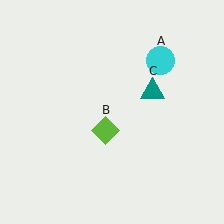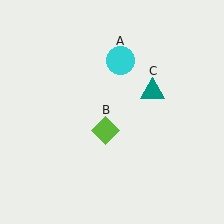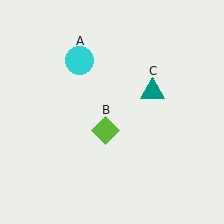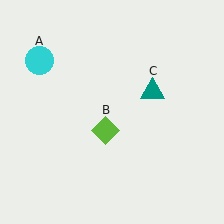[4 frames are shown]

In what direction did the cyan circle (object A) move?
The cyan circle (object A) moved left.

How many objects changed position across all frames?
1 object changed position: cyan circle (object A).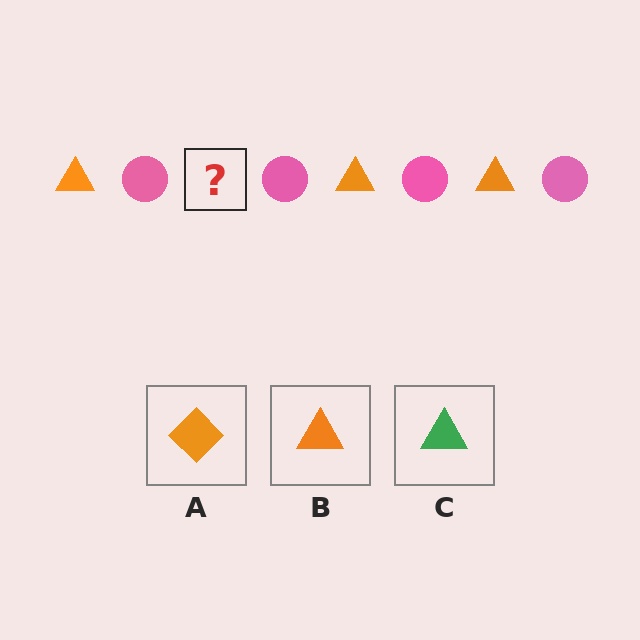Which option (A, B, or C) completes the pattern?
B.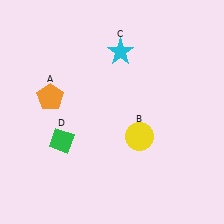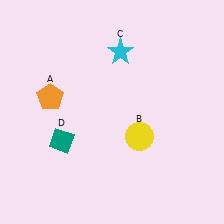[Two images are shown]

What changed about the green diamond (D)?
In Image 1, D is green. In Image 2, it changed to teal.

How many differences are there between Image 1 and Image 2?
There is 1 difference between the two images.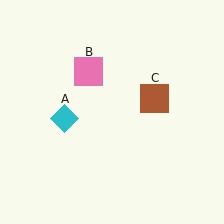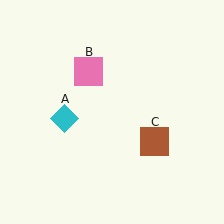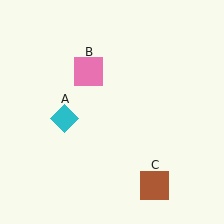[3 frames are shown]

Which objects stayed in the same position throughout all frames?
Cyan diamond (object A) and pink square (object B) remained stationary.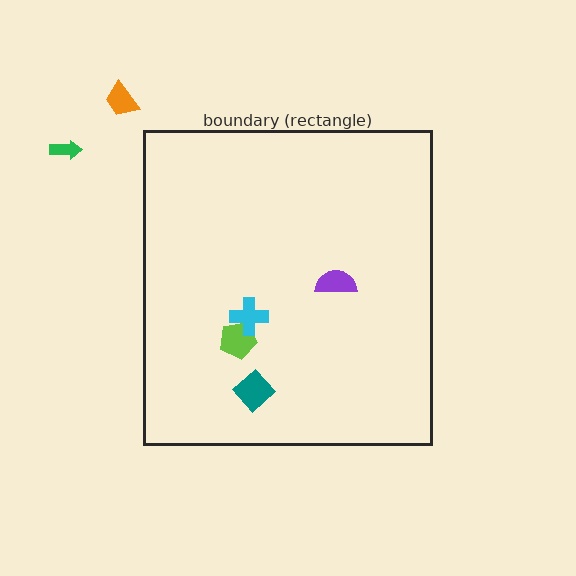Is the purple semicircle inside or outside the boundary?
Inside.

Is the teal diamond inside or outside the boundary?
Inside.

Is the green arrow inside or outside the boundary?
Outside.